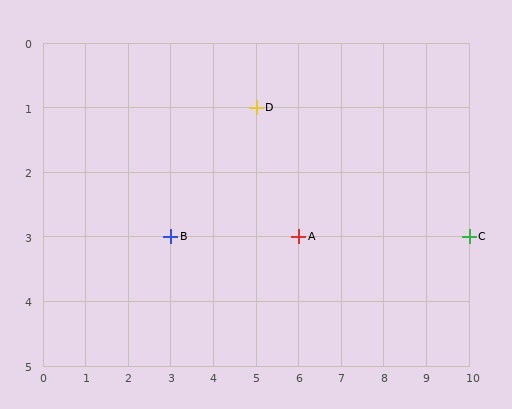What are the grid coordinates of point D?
Point D is at grid coordinates (5, 1).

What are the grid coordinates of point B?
Point B is at grid coordinates (3, 3).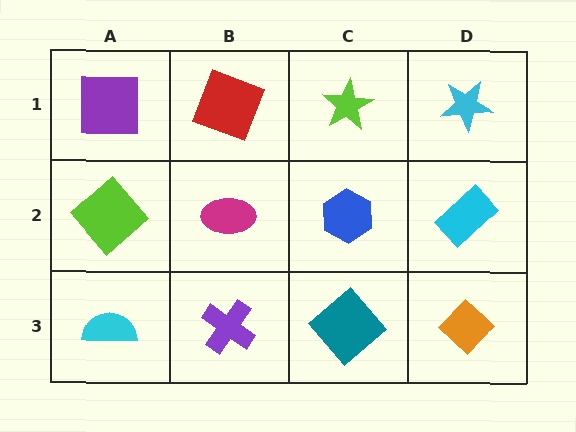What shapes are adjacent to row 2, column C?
A lime star (row 1, column C), a teal diamond (row 3, column C), a magenta ellipse (row 2, column B), a cyan rectangle (row 2, column D).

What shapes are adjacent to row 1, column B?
A magenta ellipse (row 2, column B), a purple square (row 1, column A), a lime star (row 1, column C).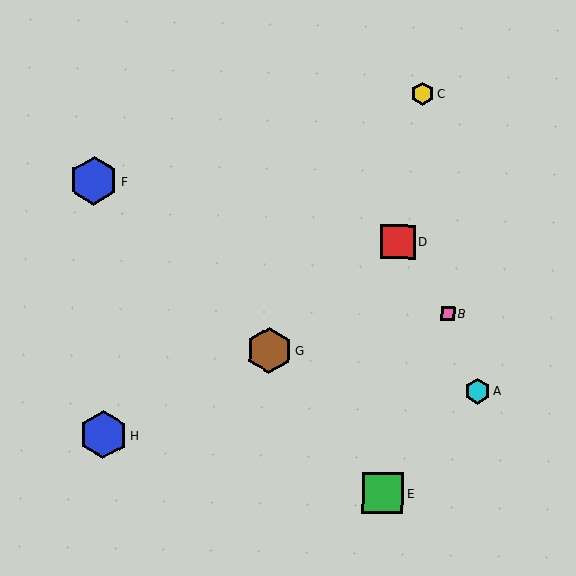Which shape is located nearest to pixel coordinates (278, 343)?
The brown hexagon (labeled G) at (269, 350) is nearest to that location.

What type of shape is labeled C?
Shape C is a yellow hexagon.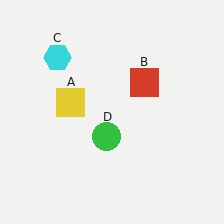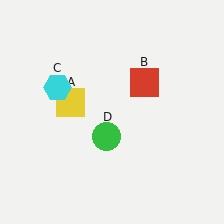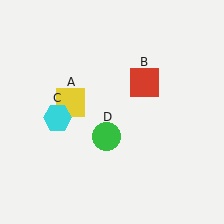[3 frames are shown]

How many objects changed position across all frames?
1 object changed position: cyan hexagon (object C).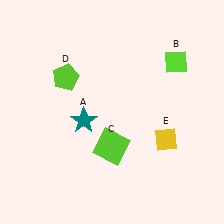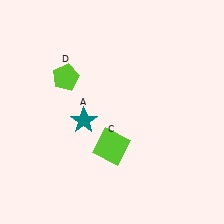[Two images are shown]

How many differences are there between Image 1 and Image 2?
There are 2 differences between the two images.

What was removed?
The yellow diamond (E), the lime diamond (B) were removed in Image 2.